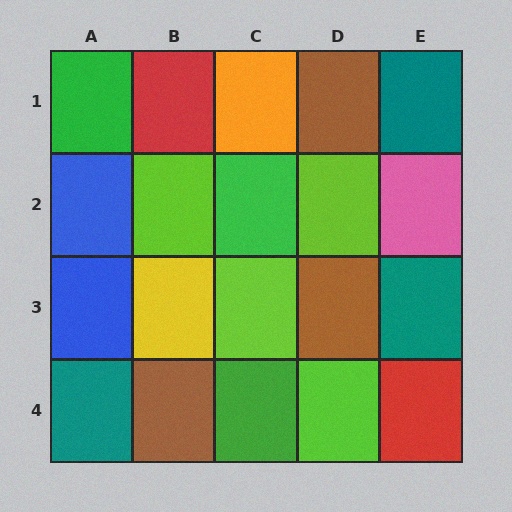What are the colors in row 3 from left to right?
Blue, yellow, lime, brown, teal.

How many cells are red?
2 cells are red.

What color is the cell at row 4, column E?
Red.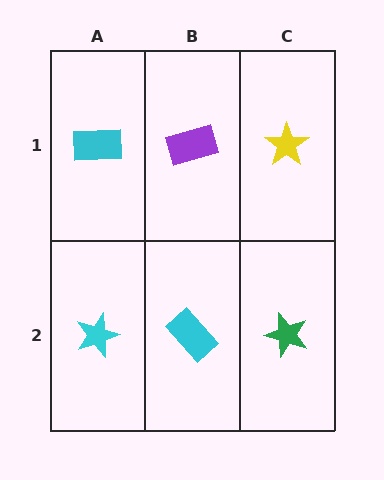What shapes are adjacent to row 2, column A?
A cyan rectangle (row 1, column A), a cyan rectangle (row 2, column B).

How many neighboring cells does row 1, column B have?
3.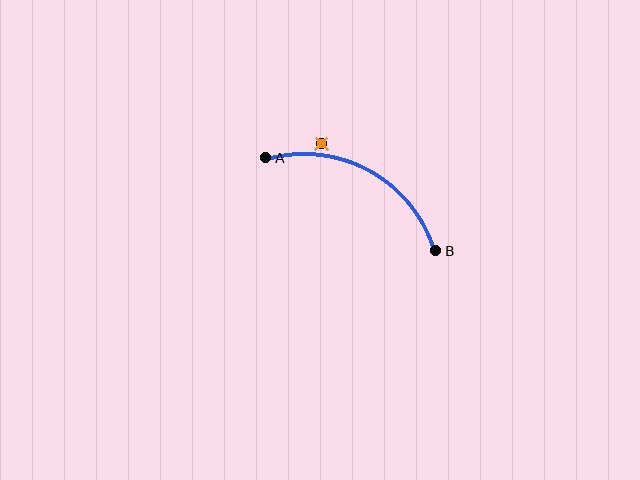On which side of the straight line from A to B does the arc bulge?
The arc bulges above the straight line connecting A and B.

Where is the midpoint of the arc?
The arc midpoint is the point on the curve farthest from the straight line joining A and B. It sits above that line.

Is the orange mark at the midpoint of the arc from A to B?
No — the orange mark does not lie on the arc at all. It sits slightly outside the curve.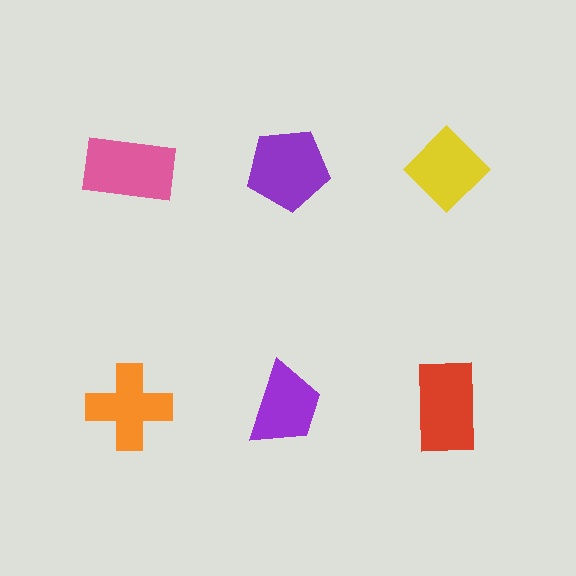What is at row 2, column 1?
An orange cross.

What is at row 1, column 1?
A pink rectangle.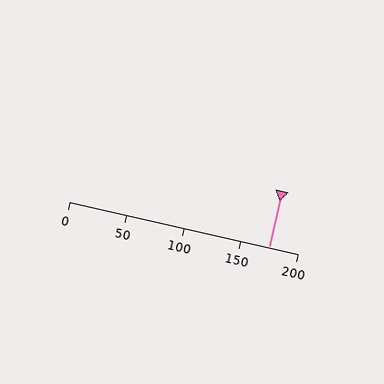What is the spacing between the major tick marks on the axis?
The major ticks are spaced 50 apart.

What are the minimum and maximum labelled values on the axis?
The axis runs from 0 to 200.